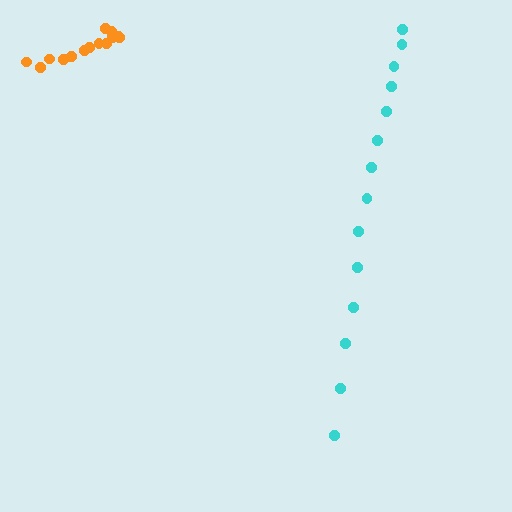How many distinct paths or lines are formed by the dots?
There are 2 distinct paths.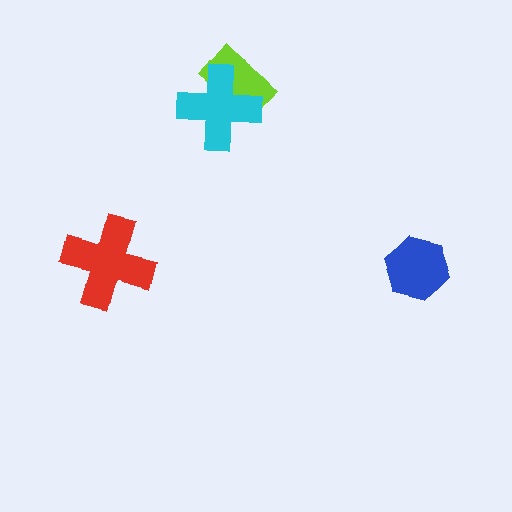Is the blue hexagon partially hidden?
No, no other shape covers it.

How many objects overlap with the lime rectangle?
1 object overlaps with the lime rectangle.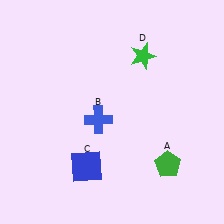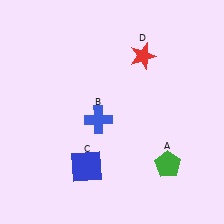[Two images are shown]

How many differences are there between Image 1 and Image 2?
There is 1 difference between the two images.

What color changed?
The star (D) changed from green in Image 1 to red in Image 2.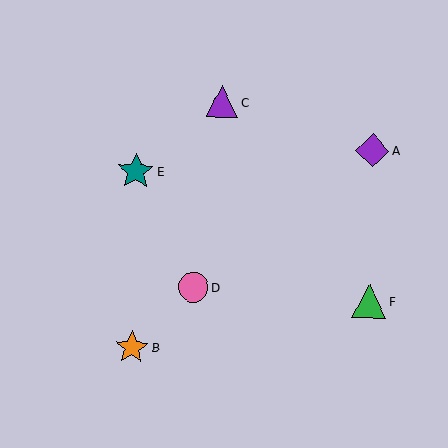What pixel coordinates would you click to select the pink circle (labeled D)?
Click at (193, 287) to select the pink circle D.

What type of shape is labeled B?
Shape B is an orange star.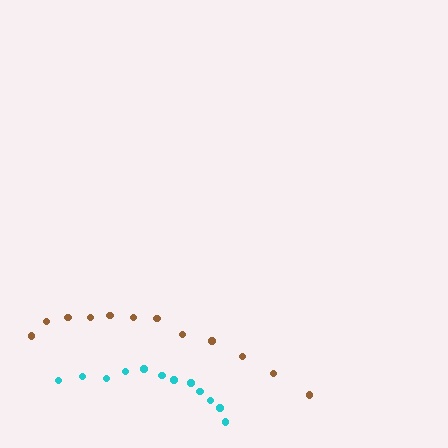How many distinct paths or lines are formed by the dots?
There are 2 distinct paths.